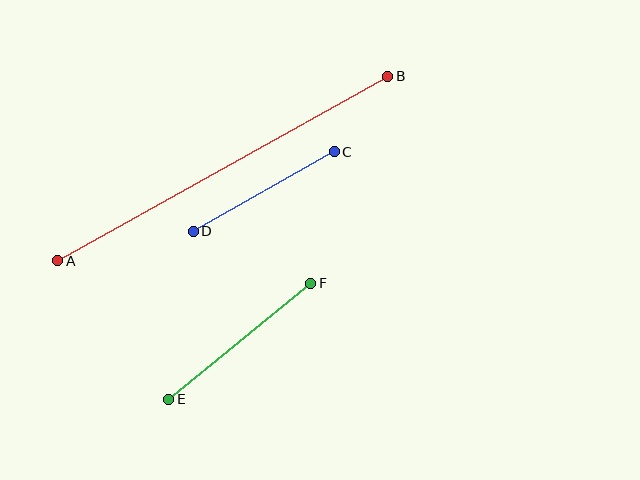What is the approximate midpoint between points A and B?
The midpoint is at approximately (223, 169) pixels.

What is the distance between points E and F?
The distance is approximately 183 pixels.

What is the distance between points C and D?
The distance is approximately 162 pixels.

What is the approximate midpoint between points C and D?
The midpoint is at approximately (264, 192) pixels.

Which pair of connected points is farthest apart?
Points A and B are farthest apart.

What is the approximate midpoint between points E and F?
The midpoint is at approximately (240, 341) pixels.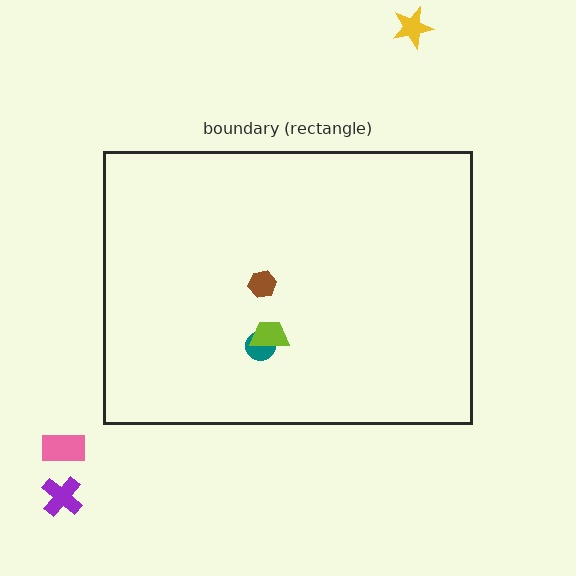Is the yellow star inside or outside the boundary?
Outside.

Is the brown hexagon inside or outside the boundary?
Inside.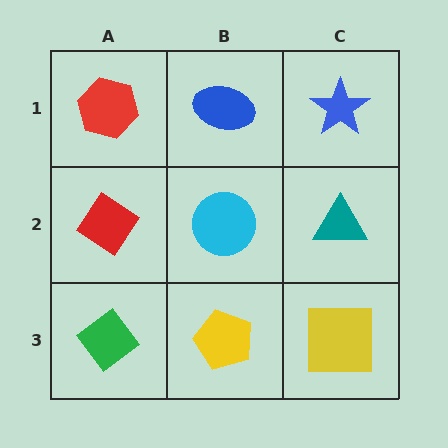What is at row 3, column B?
A yellow pentagon.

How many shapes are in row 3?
3 shapes.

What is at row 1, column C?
A blue star.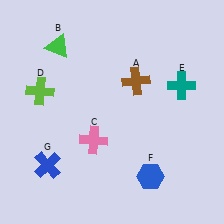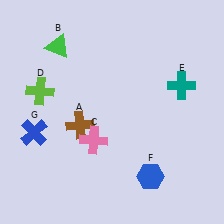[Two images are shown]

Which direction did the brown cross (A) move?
The brown cross (A) moved left.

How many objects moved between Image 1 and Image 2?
2 objects moved between the two images.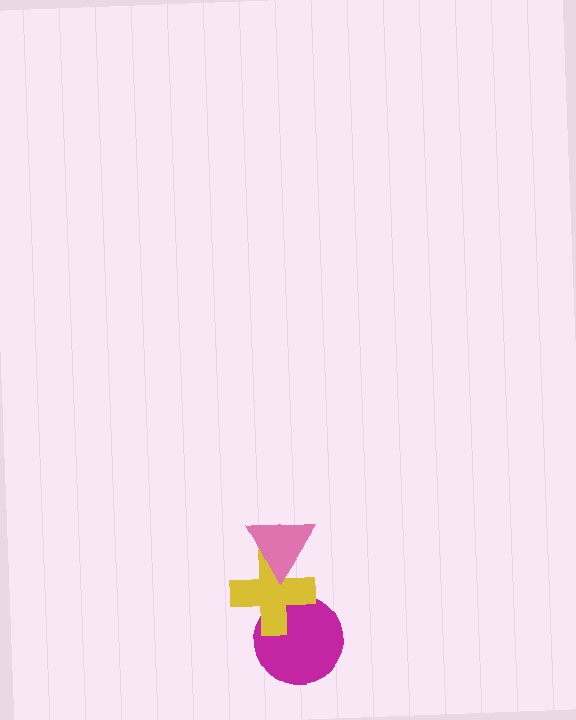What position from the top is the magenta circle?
The magenta circle is 3rd from the top.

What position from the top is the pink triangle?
The pink triangle is 1st from the top.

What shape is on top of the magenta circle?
The yellow cross is on top of the magenta circle.